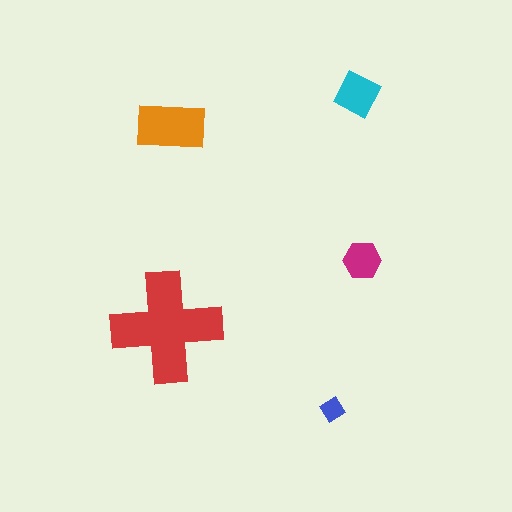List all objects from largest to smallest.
The red cross, the orange rectangle, the cyan square, the magenta hexagon, the blue diamond.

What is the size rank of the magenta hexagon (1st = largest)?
4th.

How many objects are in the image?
There are 5 objects in the image.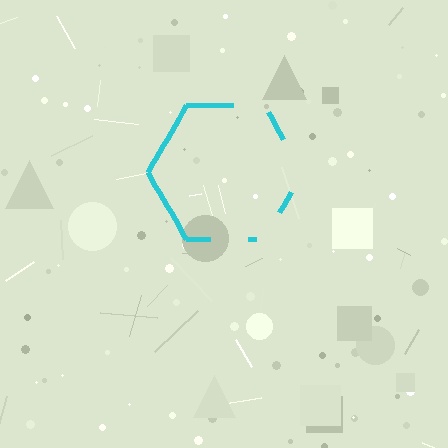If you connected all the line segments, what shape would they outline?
They would outline a hexagon.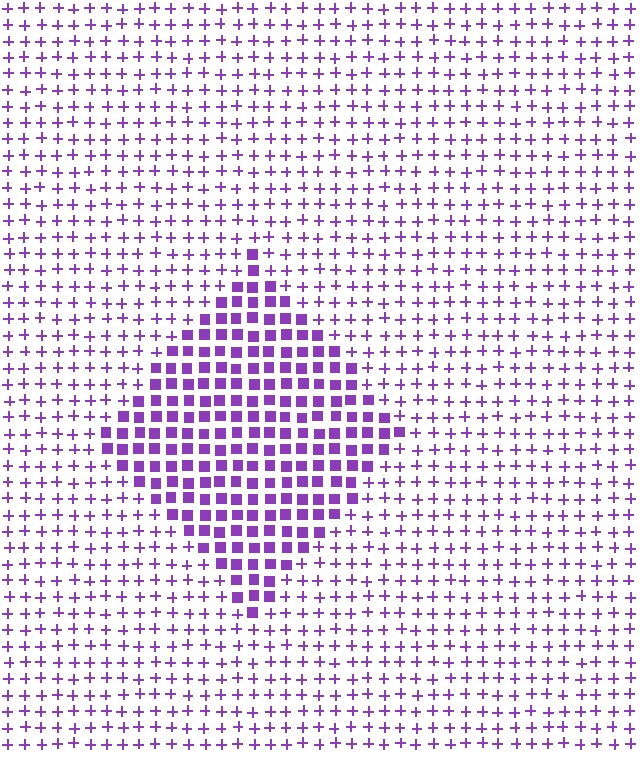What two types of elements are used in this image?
The image uses squares inside the diamond region and plus signs outside it.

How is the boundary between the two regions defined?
The boundary is defined by a change in element shape: squares inside vs. plus signs outside. All elements share the same color and spacing.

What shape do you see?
I see a diamond.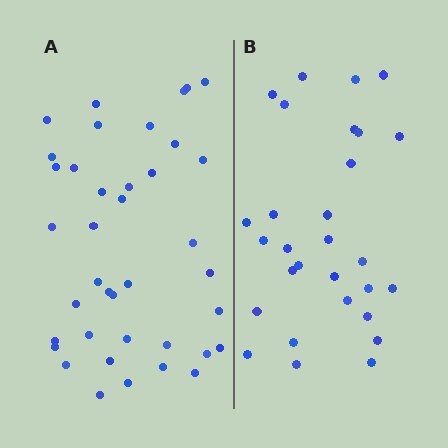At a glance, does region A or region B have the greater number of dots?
Region A (the left region) has more dots.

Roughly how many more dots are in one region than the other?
Region A has roughly 10 or so more dots than region B.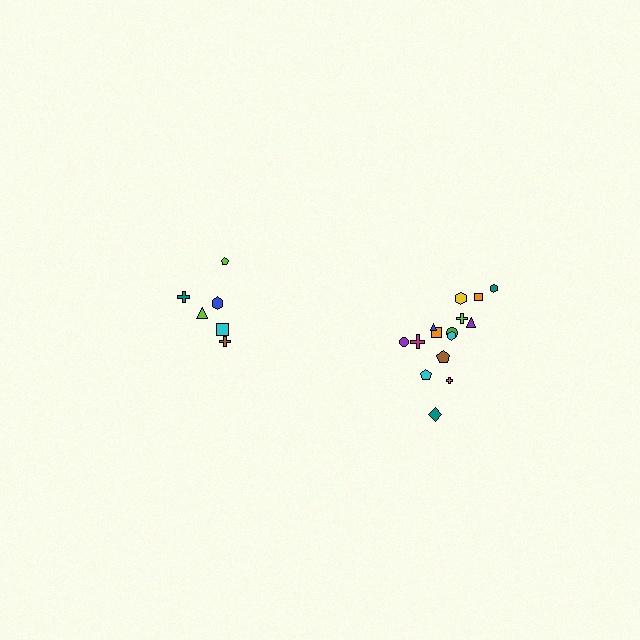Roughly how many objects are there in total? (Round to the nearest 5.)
Roughly 20 objects in total.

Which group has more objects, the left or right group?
The right group.